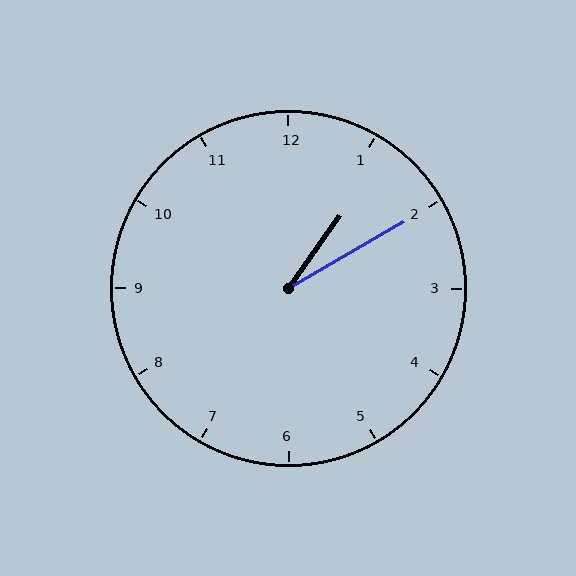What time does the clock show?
1:10.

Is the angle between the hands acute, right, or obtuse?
It is acute.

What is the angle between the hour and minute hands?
Approximately 25 degrees.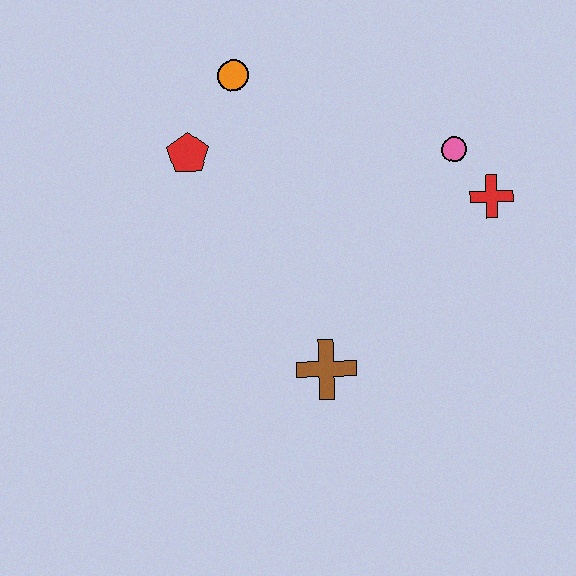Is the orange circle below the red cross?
No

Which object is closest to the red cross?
The pink circle is closest to the red cross.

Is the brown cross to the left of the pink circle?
Yes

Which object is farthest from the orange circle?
The brown cross is farthest from the orange circle.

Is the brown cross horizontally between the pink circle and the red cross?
No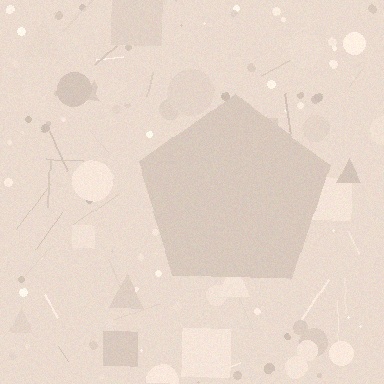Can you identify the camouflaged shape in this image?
The camouflaged shape is a pentagon.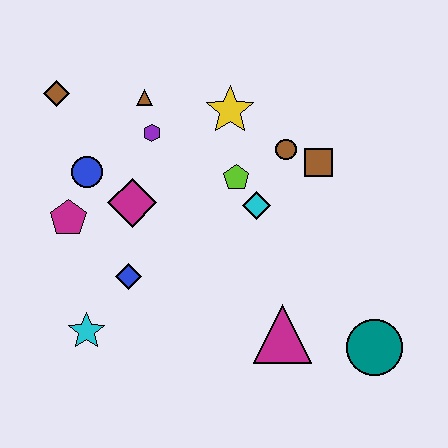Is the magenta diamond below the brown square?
Yes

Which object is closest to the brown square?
The brown circle is closest to the brown square.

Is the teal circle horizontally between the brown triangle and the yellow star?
No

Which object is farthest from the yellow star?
The teal circle is farthest from the yellow star.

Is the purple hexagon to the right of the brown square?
No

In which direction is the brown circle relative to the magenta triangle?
The brown circle is above the magenta triangle.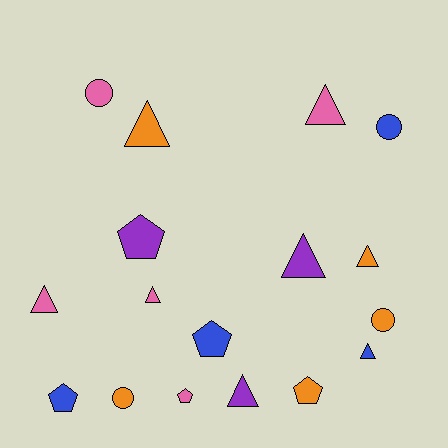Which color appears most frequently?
Pink, with 5 objects.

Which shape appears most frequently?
Triangle, with 8 objects.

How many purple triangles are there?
There are 2 purple triangles.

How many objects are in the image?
There are 17 objects.